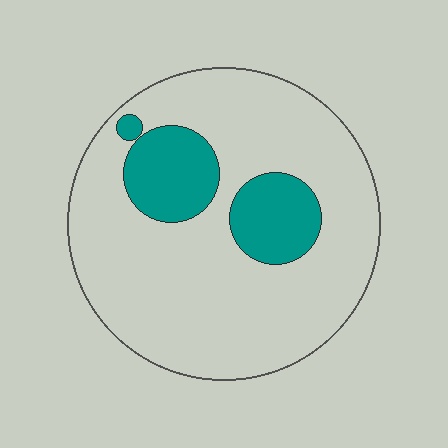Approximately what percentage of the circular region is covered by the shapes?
Approximately 20%.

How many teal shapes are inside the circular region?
3.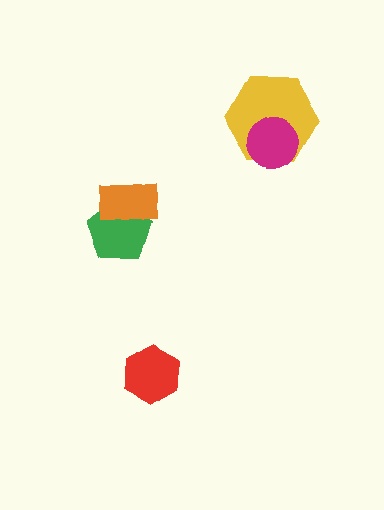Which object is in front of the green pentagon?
The orange rectangle is in front of the green pentagon.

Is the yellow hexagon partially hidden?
Yes, it is partially covered by another shape.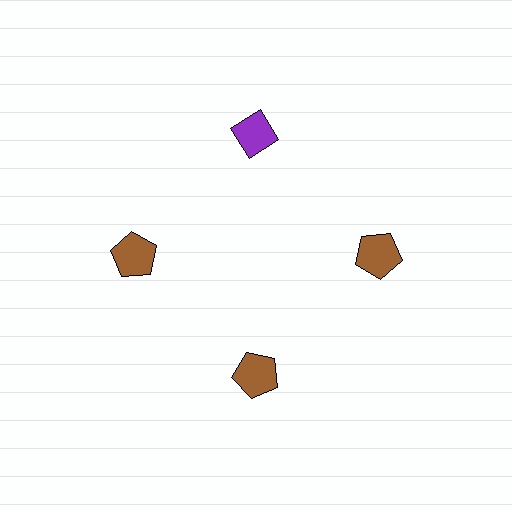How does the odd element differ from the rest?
It differs in both color (purple instead of brown) and shape (diamond instead of pentagon).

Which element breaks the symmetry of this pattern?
The purple diamond at roughly the 12 o'clock position breaks the symmetry. All other shapes are brown pentagons.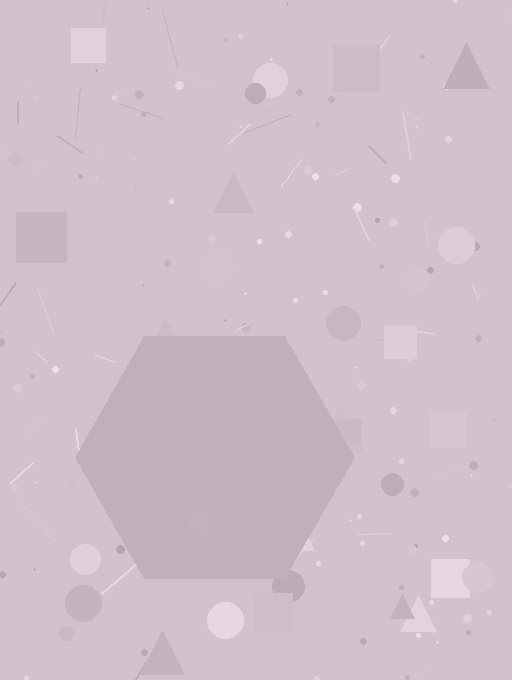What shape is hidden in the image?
A hexagon is hidden in the image.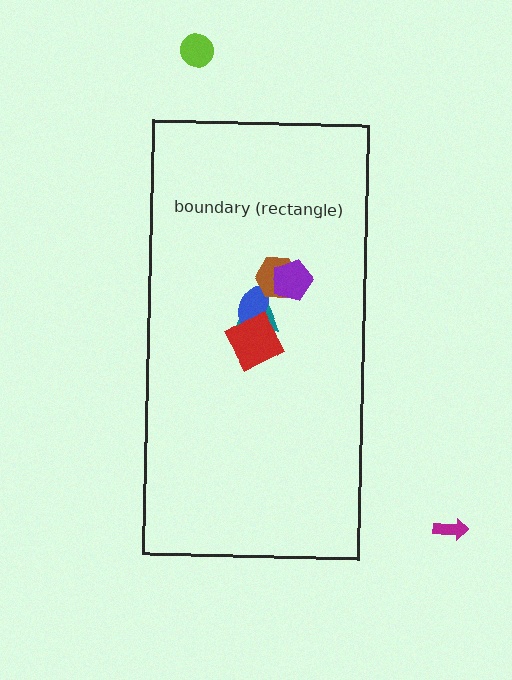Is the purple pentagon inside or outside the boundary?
Inside.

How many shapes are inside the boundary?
5 inside, 2 outside.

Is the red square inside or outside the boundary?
Inside.